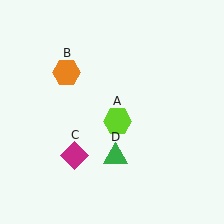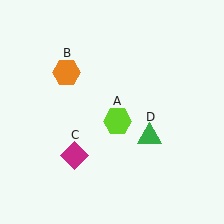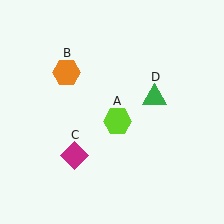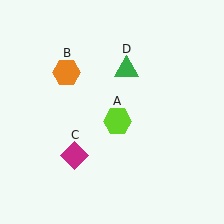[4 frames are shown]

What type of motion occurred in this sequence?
The green triangle (object D) rotated counterclockwise around the center of the scene.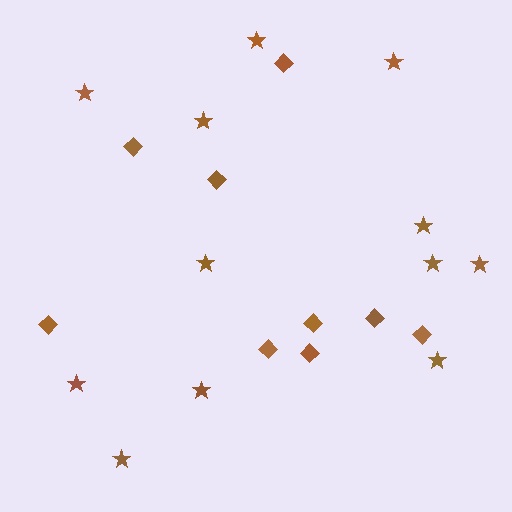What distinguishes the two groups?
There are 2 groups: one group of diamonds (9) and one group of stars (12).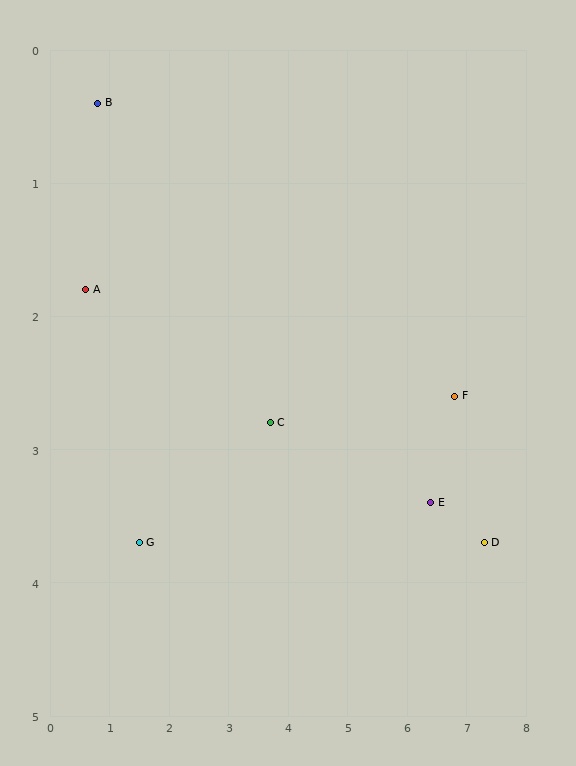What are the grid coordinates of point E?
Point E is at approximately (6.4, 3.4).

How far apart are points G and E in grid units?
Points G and E are about 4.9 grid units apart.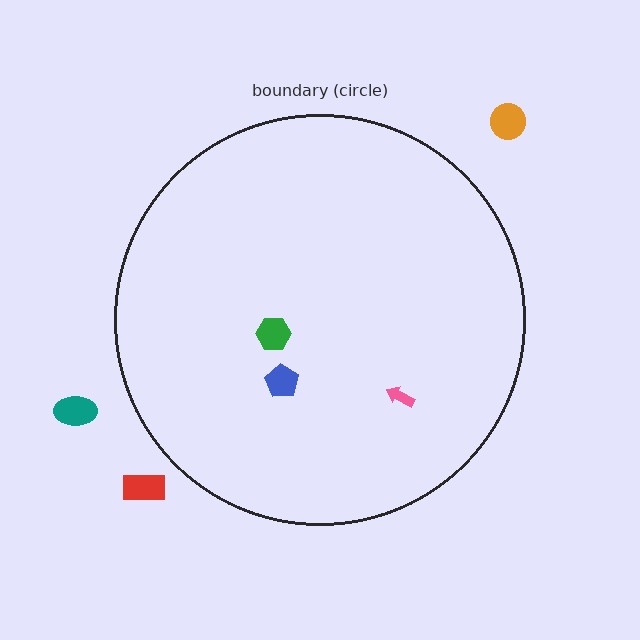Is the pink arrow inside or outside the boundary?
Inside.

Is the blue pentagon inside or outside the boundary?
Inside.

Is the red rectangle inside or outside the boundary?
Outside.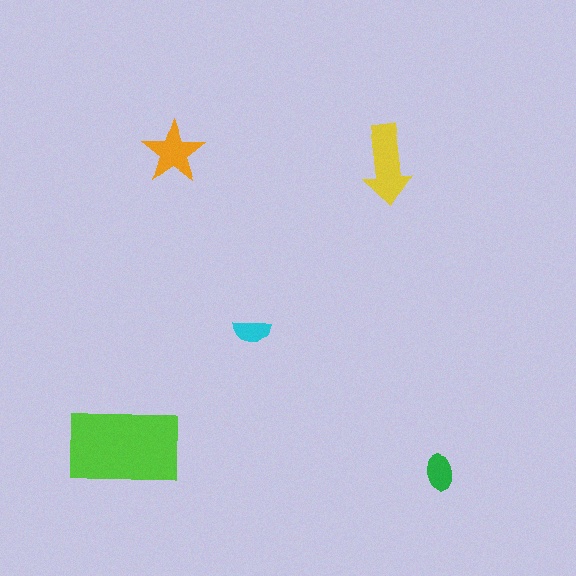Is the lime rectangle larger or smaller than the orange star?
Larger.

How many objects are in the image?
There are 5 objects in the image.